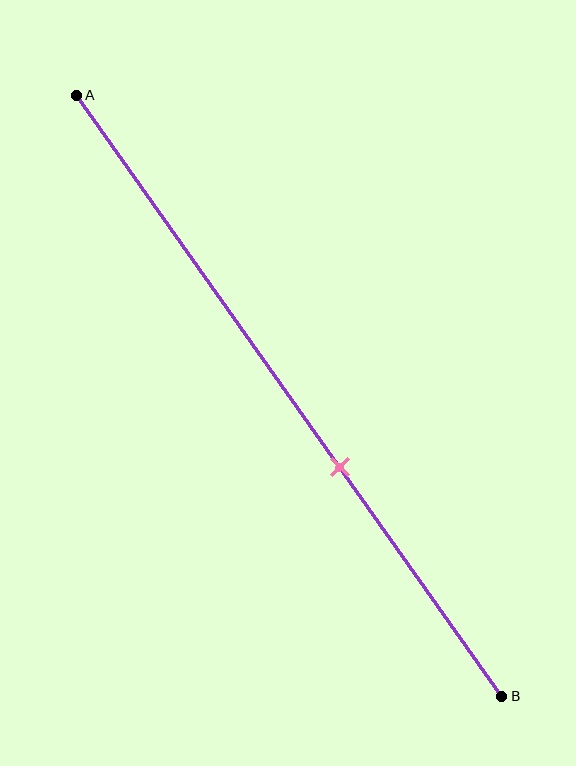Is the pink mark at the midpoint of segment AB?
No, the mark is at about 60% from A, not at the 50% midpoint.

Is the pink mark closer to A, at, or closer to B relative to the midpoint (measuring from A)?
The pink mark is closer to point B than the midpoint of segment AB.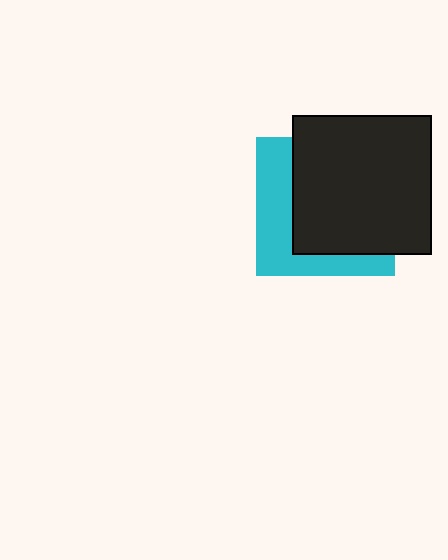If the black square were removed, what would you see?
You would see the complete cyan square.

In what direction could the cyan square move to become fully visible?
The cyan square could move toward the lower-left. That would shift it out from behind the black square entirely.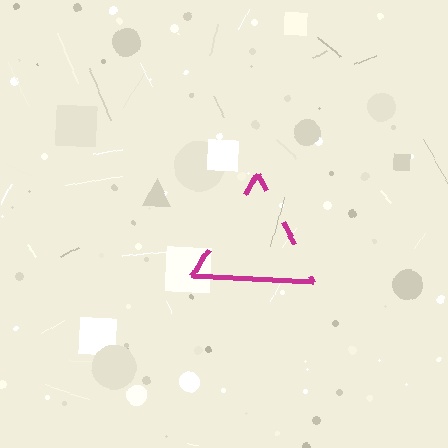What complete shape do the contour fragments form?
The contour fragments form a triangle.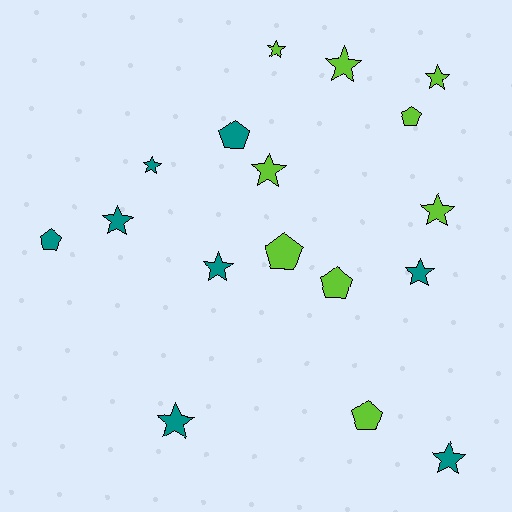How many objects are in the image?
There are 17 objects.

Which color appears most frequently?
Lime, with 9 objects.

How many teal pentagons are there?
There are 2 teal pentagons.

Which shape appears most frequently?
Star, with 11 objects.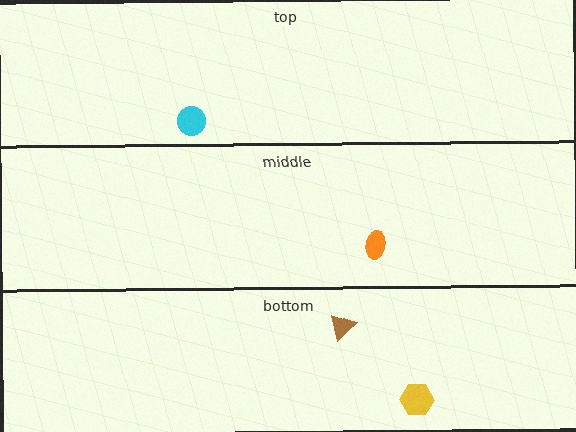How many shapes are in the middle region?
1.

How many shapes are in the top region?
1.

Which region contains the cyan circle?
The top region.